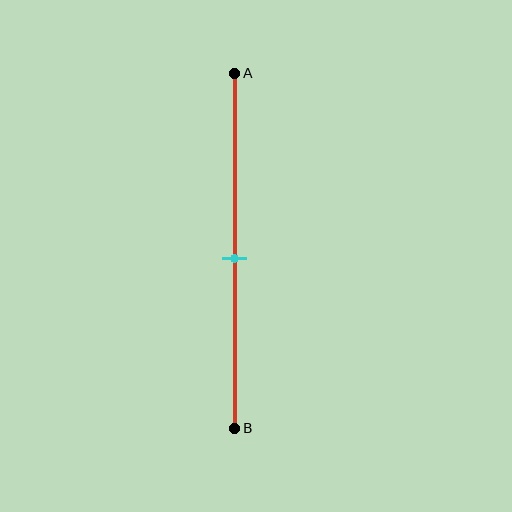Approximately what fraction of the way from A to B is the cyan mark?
The cyan mark is approximately 50% of the way from A to B.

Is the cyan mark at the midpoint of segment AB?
Yes, the mark is approximately at the midpoint.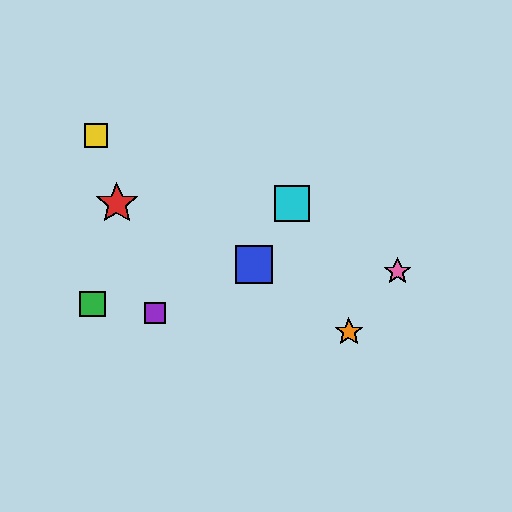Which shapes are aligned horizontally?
The red star, the cyan square are aligned horizontally.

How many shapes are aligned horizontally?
2 shapes (the red star, the cyan square) are aligned horizontally.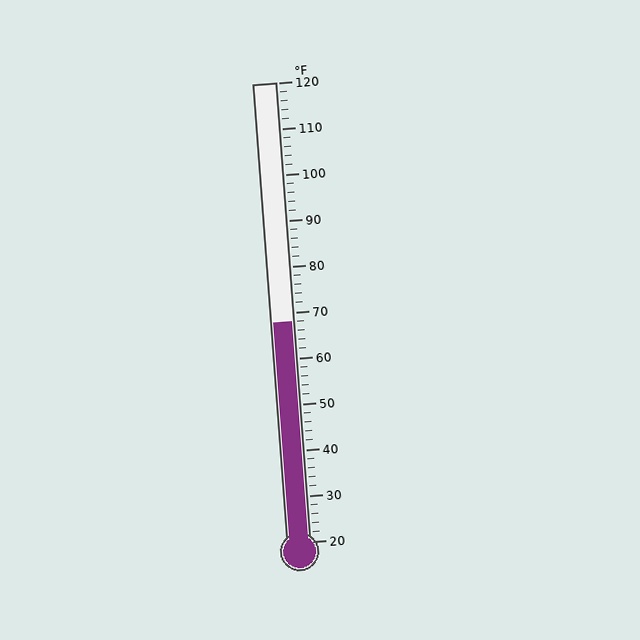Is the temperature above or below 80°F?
The temperature is below 80°F.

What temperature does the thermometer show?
The thermometer shows approximately 68°F.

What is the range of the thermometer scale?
The thermometer scale ranges from 20°F to 120°F.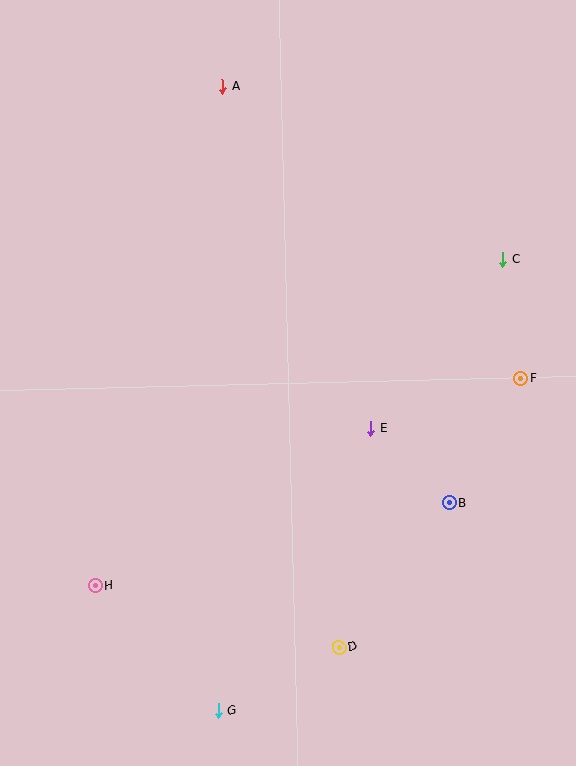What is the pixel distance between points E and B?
The distance between E and B is 108 pixels.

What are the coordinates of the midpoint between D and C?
The midpoint between D and C is at (421, 453).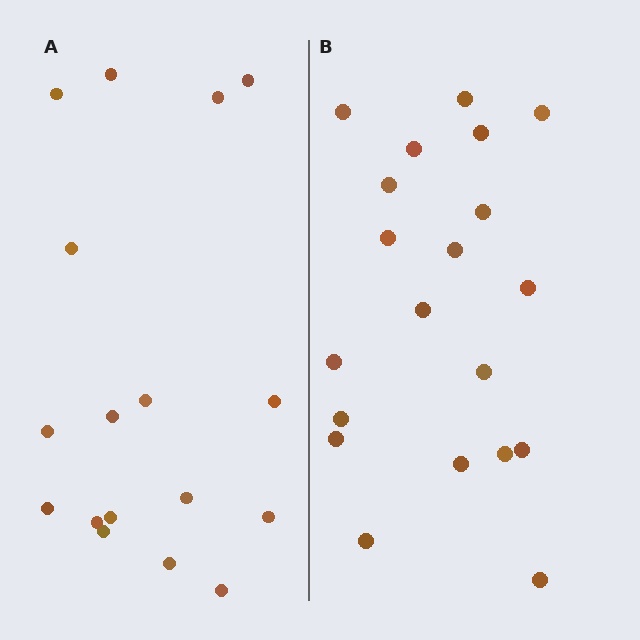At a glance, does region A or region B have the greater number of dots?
Region B (the right region) has more dots.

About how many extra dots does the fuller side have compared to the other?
Region B has just a few more — roughly 2 or 3 more dots than region A.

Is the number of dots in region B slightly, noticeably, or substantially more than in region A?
Region B has only slightly more — the two regions are fairly close. The ratio is roughly 1.2 to 1.